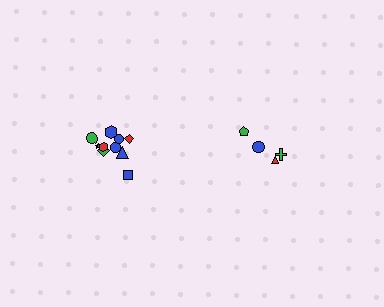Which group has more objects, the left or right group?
The left group.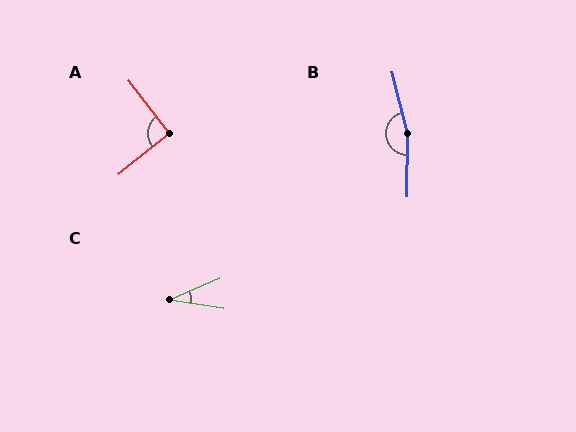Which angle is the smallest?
C, at approximately 32 degrees.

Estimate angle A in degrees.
Approximately 91 degrees.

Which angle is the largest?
B, at approximately 165 degrees.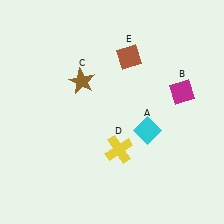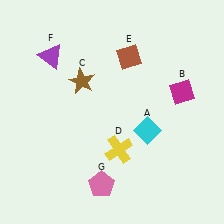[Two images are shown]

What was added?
A purple triangle (F), a pink pentagon (G) were added in Image 2.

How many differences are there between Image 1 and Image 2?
There are 2 differences between the two images.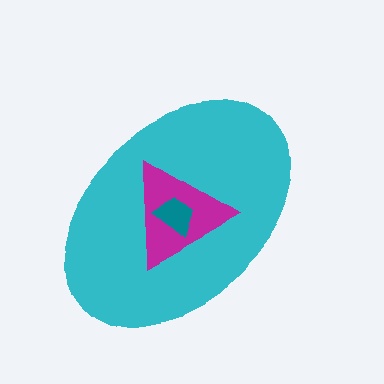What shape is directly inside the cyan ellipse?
The magenta triangle.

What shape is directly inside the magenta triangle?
The teal trapezoid.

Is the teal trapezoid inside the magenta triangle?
Yes.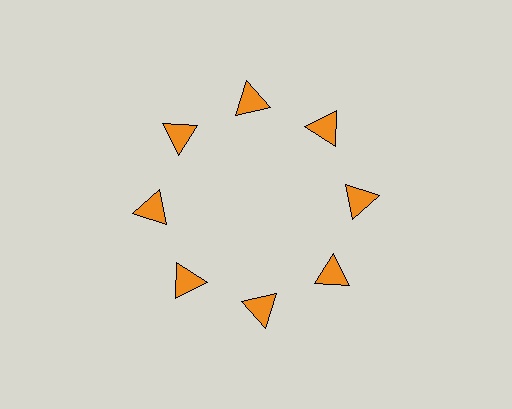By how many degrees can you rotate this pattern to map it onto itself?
The pattern maps onto itself every 45 degrees of rotation.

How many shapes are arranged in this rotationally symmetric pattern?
There are 8 shapes, arranged in 8 groups of 1.